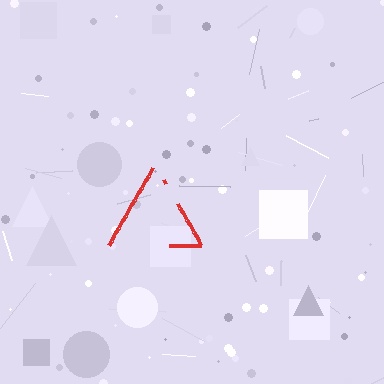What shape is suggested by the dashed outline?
The dashed outline suggests a triangle.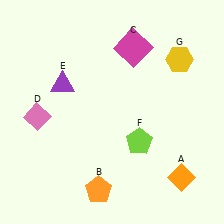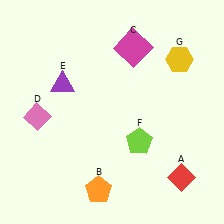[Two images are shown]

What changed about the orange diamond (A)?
In Image 1, A is orange. In Image 2, it changed to red.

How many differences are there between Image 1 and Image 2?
There is 1 difference between the two images.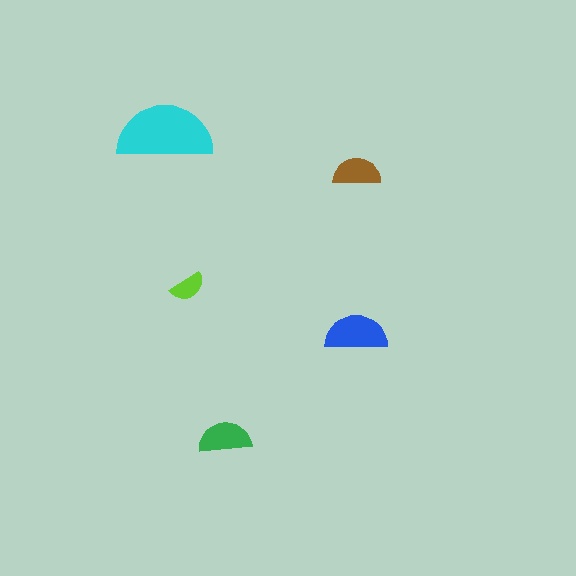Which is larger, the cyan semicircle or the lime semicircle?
The cyan one.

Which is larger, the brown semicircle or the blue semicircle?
The blue one.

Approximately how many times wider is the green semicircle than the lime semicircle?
About 1.5 times wider.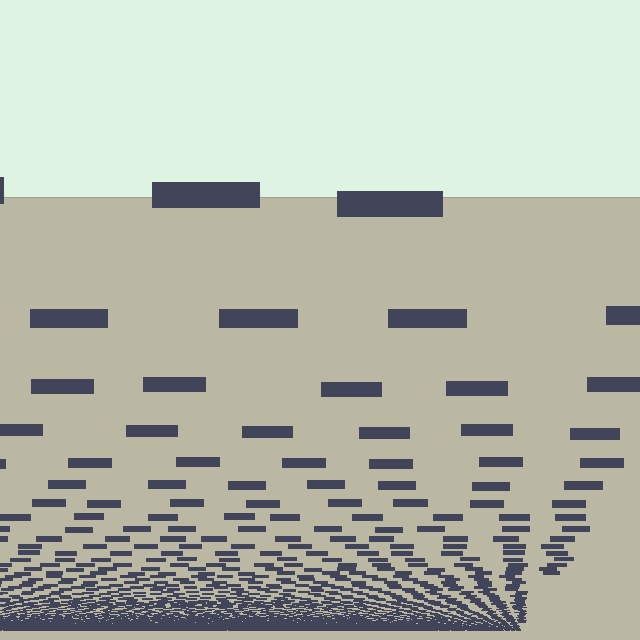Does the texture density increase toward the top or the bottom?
Density increases toward the bottom.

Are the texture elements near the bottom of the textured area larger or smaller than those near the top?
Smaller. The gradient is inverted — elements near the bottom are smaller and denser.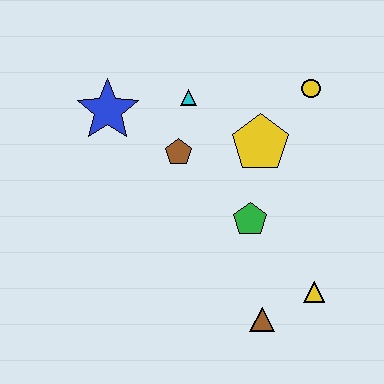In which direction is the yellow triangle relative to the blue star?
The yellow triangle is to the right of the blue star.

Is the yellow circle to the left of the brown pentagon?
No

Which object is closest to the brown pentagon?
The cyan triangle is closest to the brown pentagon.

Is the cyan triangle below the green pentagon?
No